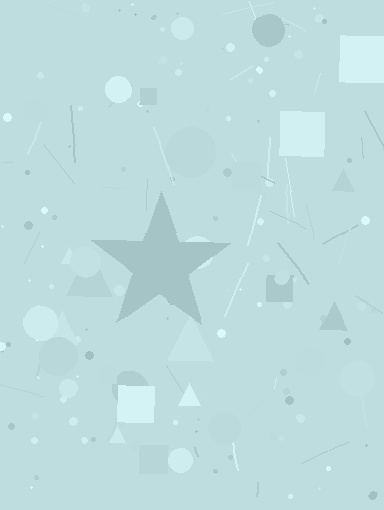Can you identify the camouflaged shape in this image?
The camouflaged shape is a star.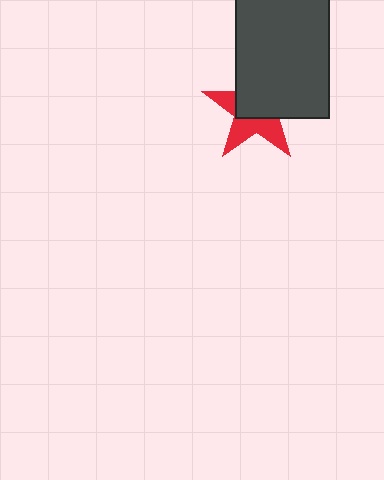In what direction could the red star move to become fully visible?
The red star could move toward the lower-left. That would shift it out from behind the dark gray rectangle entirely.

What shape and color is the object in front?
The object in front is a dark gray rectangle.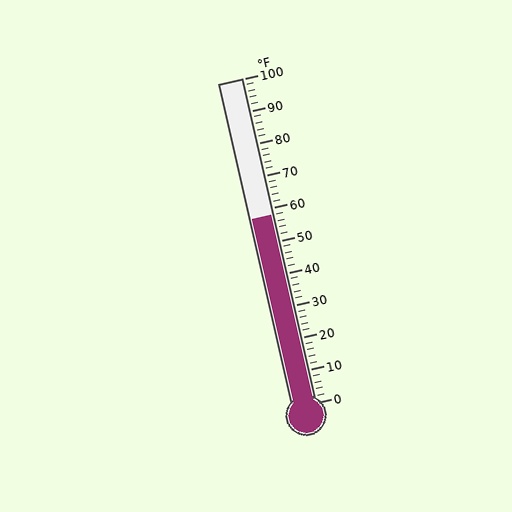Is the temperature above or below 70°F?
The temperature is below 70°F.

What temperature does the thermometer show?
The thermometer shows approximately 58°F.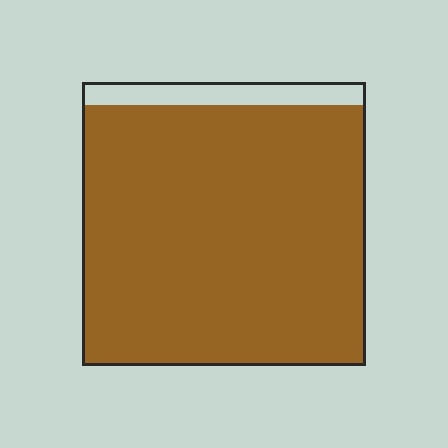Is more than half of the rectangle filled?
Yes.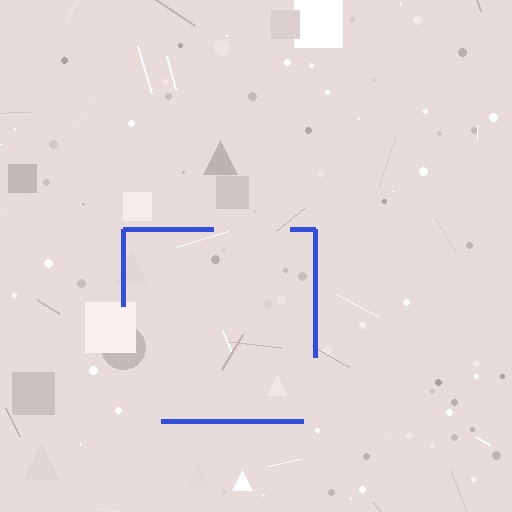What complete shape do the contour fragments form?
The contour fragments form a square.